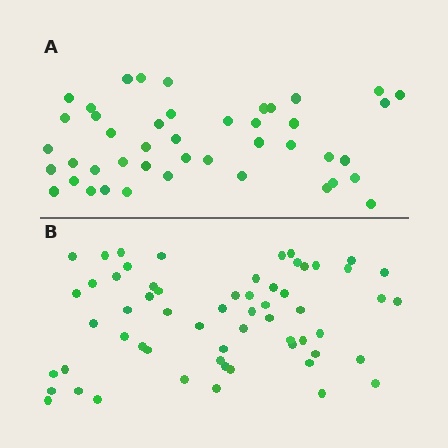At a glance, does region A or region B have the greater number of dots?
Region B (the bottom region) has more dots.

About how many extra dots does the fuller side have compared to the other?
Region B has approximately 15 more dots than region A.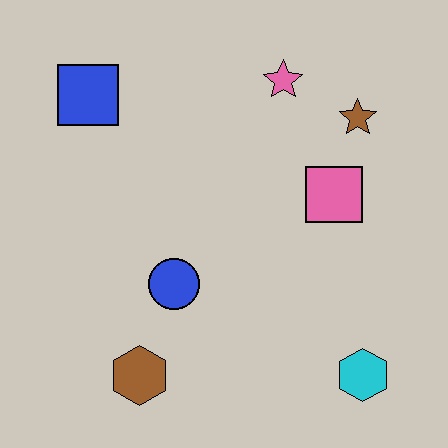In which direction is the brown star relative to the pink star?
The brown star is to the right of the pink star.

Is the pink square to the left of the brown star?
Yes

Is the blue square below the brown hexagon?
No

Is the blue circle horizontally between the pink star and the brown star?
No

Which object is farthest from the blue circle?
The brown star is farthest from the blue circle.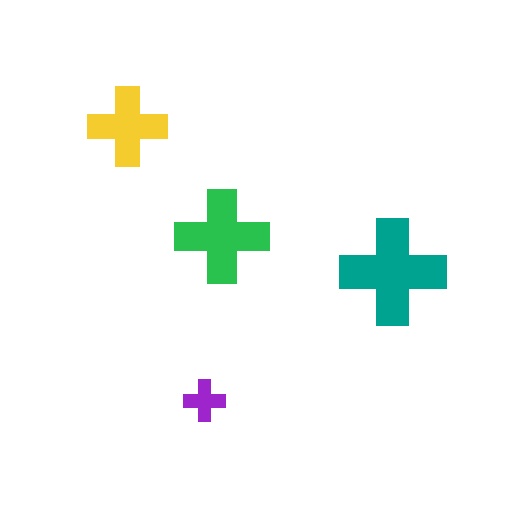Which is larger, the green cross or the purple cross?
The green one.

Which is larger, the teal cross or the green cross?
The teal one.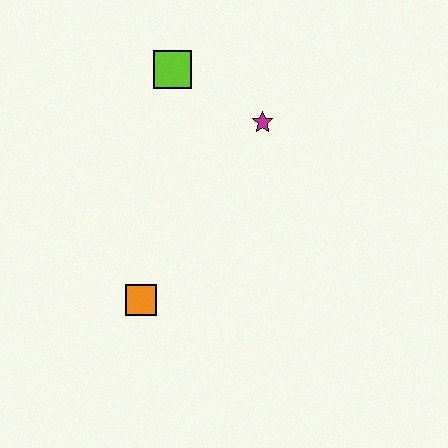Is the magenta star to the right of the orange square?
Yes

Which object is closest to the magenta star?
The lime square is closest to the magenta star.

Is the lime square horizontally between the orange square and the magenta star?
Yes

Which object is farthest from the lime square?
The orange square is farthest from the lime square.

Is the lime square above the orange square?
Yes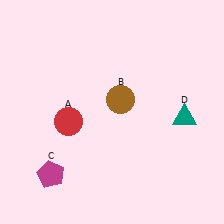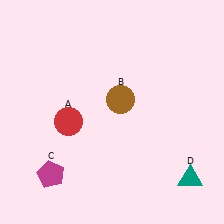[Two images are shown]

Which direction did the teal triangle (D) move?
The teal triangle (D) moved down.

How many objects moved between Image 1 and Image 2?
1 object moved between the two images.